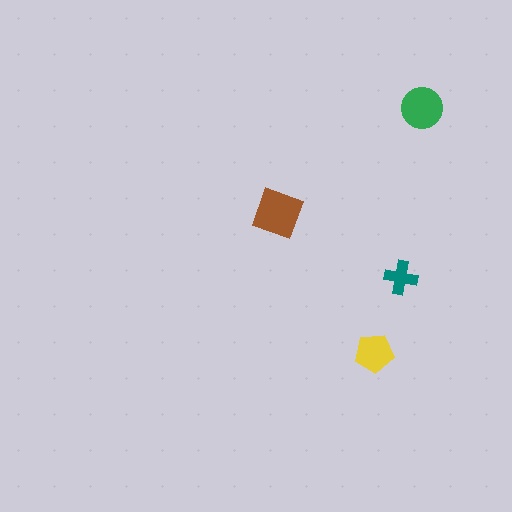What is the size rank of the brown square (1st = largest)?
1st.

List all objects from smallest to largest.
The teal cross, the yellow pentagon, the green circle, the brown square.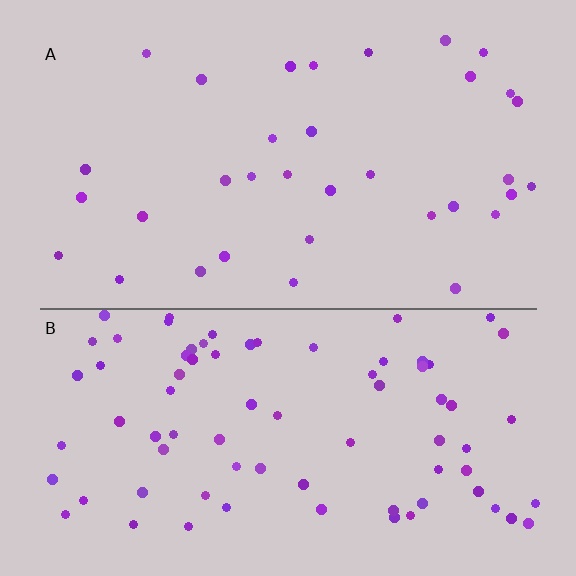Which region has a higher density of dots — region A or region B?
B (the bottom).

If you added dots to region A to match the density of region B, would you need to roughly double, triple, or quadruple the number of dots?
Approximately double.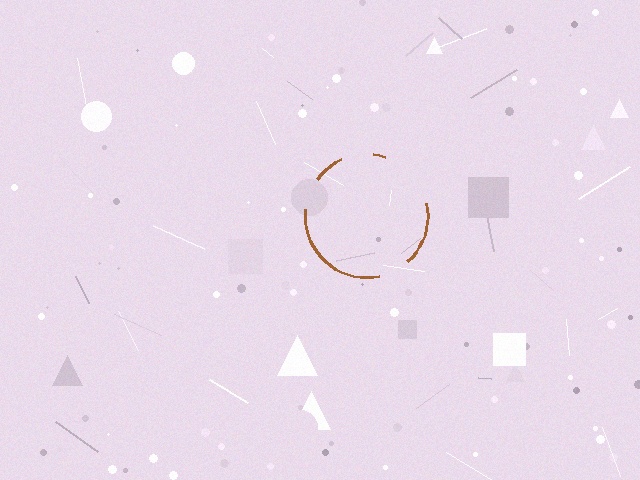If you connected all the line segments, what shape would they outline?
They would outline a circle.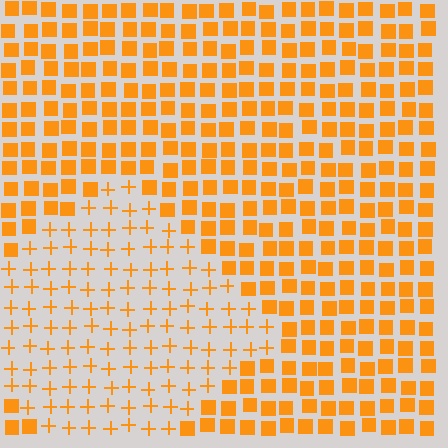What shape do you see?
I see a diamond.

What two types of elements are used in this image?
The image uses plus signs inside the diamond region and squares outside it.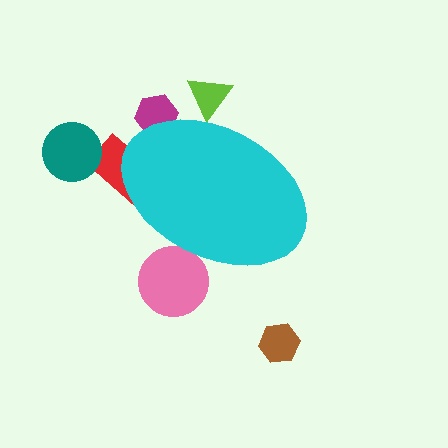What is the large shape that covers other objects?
A cyan ellipse.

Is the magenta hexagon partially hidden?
Yes, the magenta hexagon is partially hidden behind the cyan ellipse.